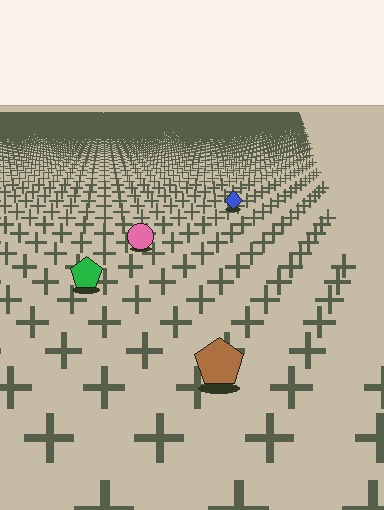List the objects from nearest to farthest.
From nearest to farthest: the brown pentagon, the green pentagon, the pink circle, the blue diamond.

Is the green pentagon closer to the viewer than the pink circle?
Yes. The green pentagon is closer — you can tell from the texture gradient: the ground texture is coarser near it.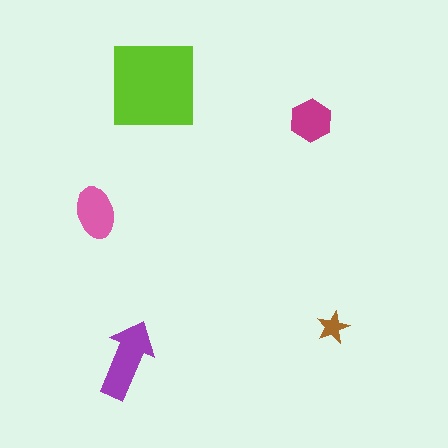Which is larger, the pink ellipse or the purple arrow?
The purple arrow.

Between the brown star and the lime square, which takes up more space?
The lime square.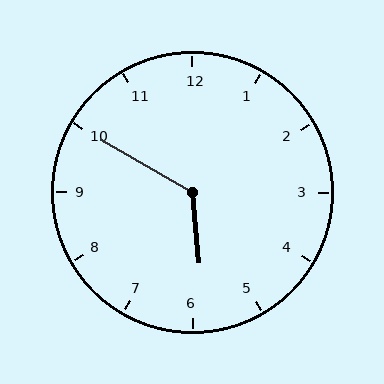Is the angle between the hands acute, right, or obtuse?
It is obtuse.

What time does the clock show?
5:50.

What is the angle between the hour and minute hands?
Approximately 125 degrees.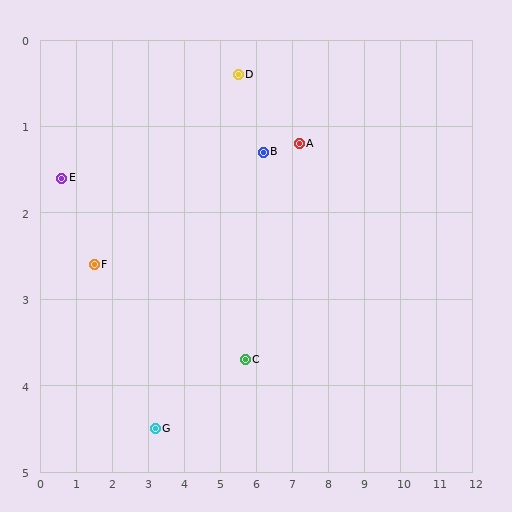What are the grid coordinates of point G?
Point G is at approximately (3.2, 4.5).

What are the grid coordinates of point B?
Point B is at approximately (6.2, 1.3).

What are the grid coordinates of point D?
Point D is at approximately (5.5, 0.4).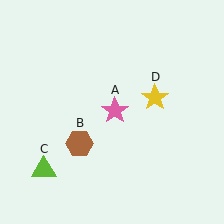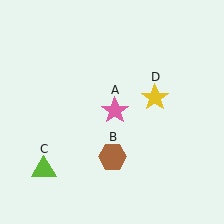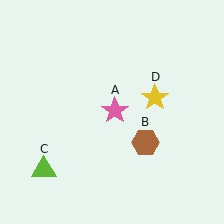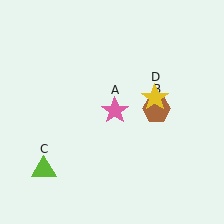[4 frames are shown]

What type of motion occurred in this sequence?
The brown hexagon (object B) rotated counterclockwise around the center of the scene.